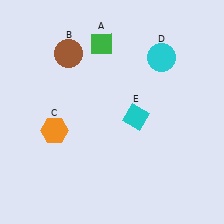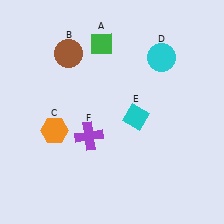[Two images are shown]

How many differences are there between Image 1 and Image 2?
There is 1 difference between the two images.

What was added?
A purple cross (F) was added in Image 2.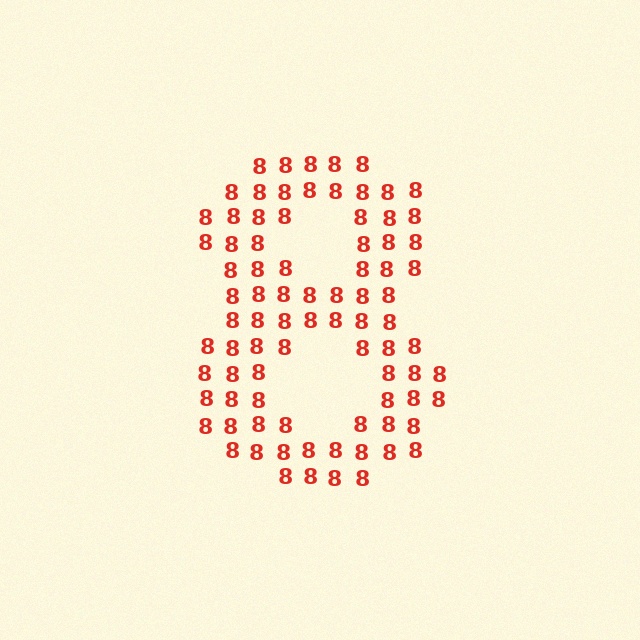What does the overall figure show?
The overall figure shows the digit 8.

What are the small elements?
The small elements are digit 8's.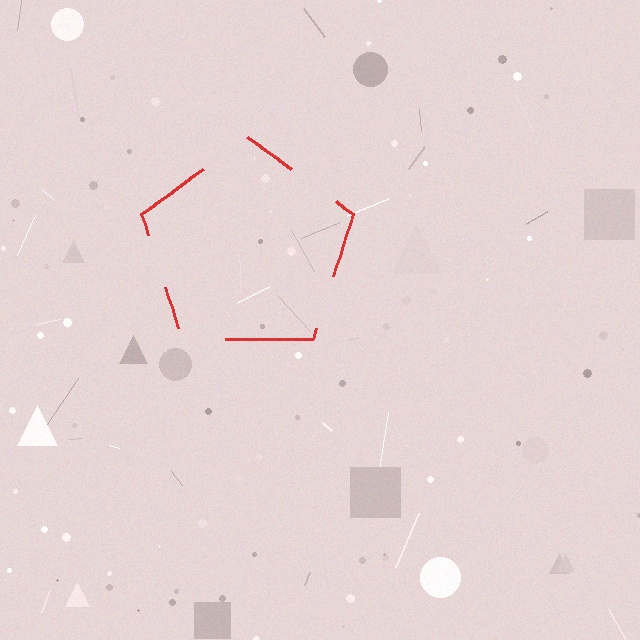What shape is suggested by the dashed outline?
The dashed outline suggests a pentagon.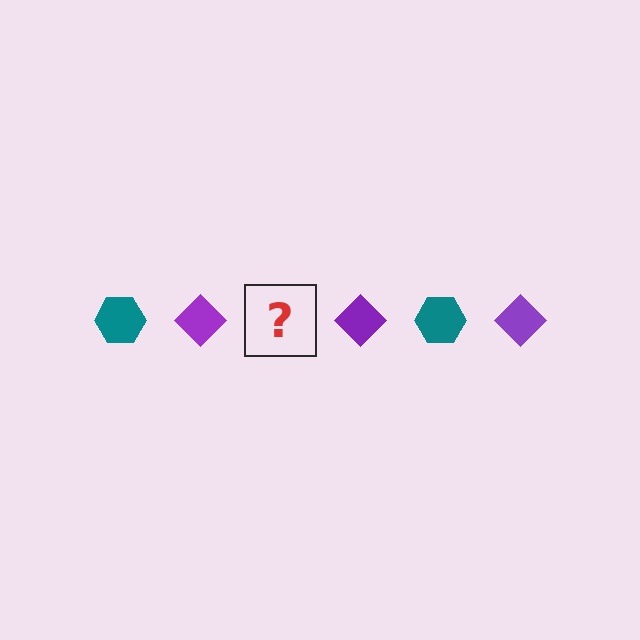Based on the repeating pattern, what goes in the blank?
The blank should be a teal hexagon.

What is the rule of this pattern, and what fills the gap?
The rule is that the pattern alternates between teal hexagon and purple diamond. The gap should be filled with a teal hexagon.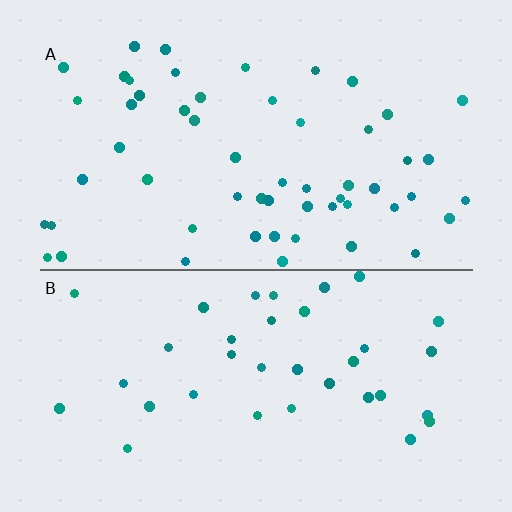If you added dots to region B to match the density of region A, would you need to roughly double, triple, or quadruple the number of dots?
Approximately double.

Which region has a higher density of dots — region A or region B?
A (the top).